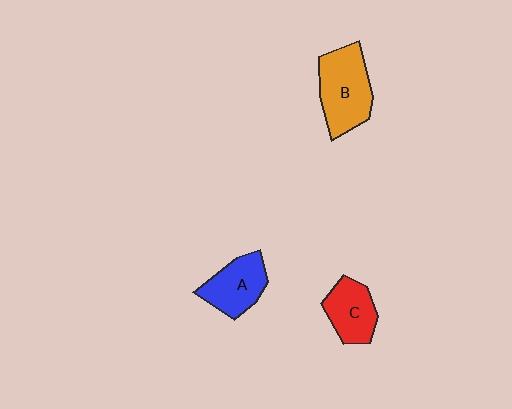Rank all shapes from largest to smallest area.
From largest to smallest: B (orange), A (blue), C (red).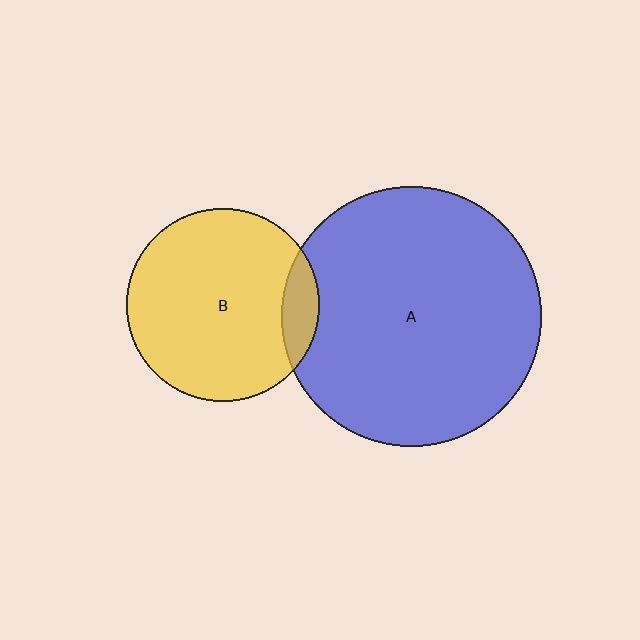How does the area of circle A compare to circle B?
Approximately 1.8 times.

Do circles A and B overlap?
Yes.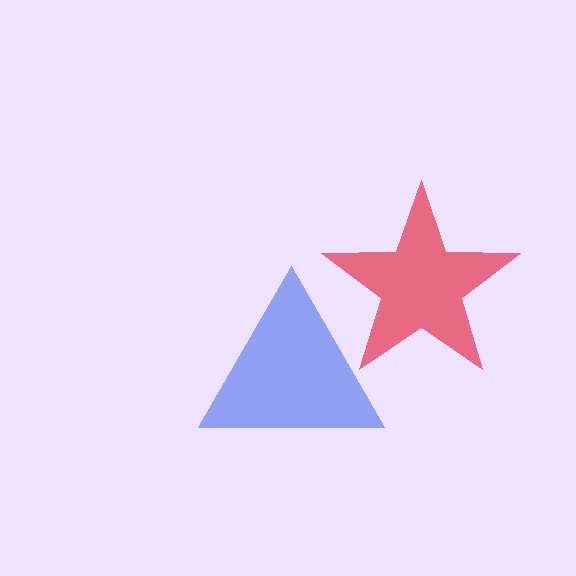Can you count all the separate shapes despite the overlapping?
Yes, there are 2 separate shapes.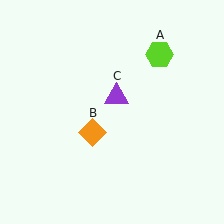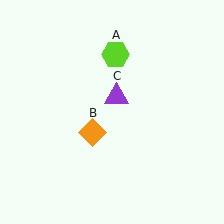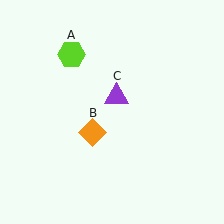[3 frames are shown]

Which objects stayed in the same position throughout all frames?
Orange diamond (object B) and purple triangle (object C) remained stationary.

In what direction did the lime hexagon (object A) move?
The lime hexagon (object A) moved left.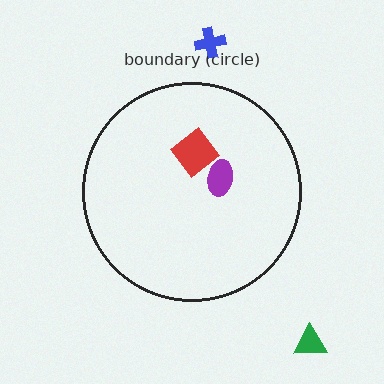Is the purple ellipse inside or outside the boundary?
Inside.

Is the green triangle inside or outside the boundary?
Outside.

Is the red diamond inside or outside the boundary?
Inside.